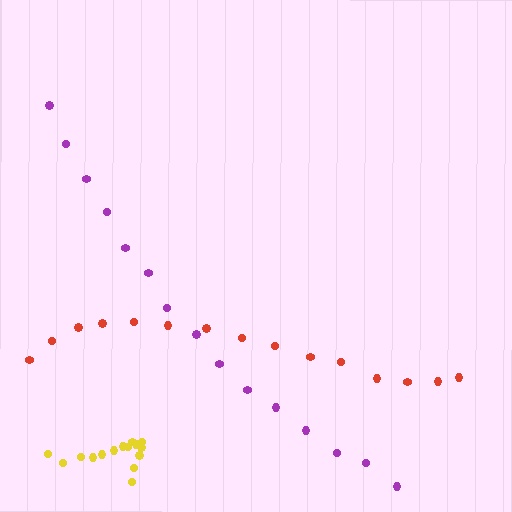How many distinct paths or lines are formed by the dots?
There are 3 distinct paths.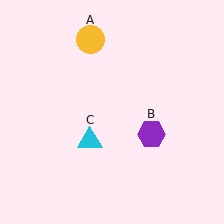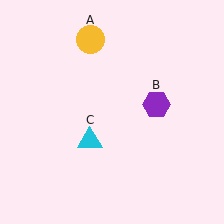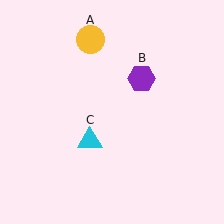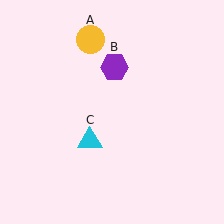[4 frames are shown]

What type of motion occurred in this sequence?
The purple hexagon (object B) rotated counterclockwise around the center of the scene.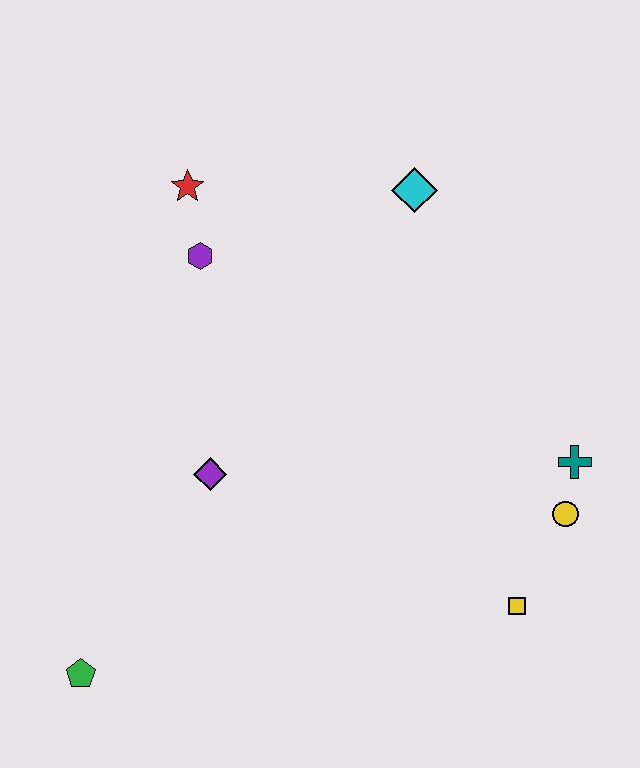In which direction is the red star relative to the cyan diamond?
The red star is to the left of the cyan diamond.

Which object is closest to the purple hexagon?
The red star is closest to the purple hexagon.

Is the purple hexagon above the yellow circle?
Yes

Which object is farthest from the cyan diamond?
The green pentagon is farthest from the cyan diamond.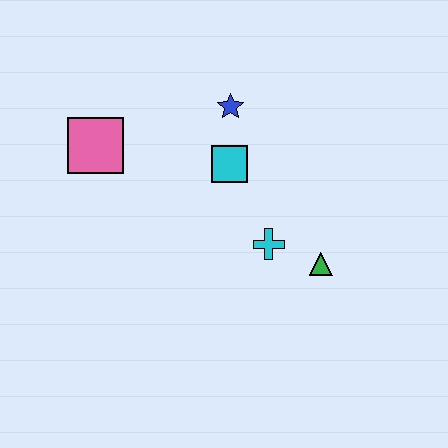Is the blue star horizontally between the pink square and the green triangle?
Yes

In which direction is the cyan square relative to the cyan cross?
The cyan square is above the cyan cross.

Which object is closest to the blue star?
The cyan square is closest to the blue star.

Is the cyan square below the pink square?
Yes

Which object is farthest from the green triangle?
The pink square is farthest from the green triangle.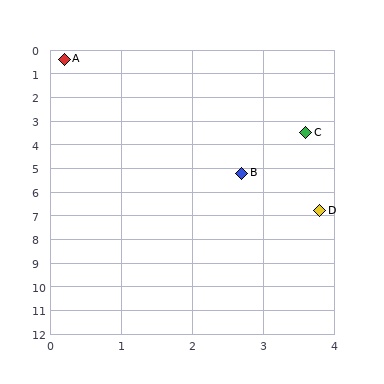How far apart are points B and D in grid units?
Points B and D are about 1.9 grid units apart.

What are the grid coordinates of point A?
Point A is at approximately (0.2, 0.4).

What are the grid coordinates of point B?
Point B is at approximately (2.7, 5.2).